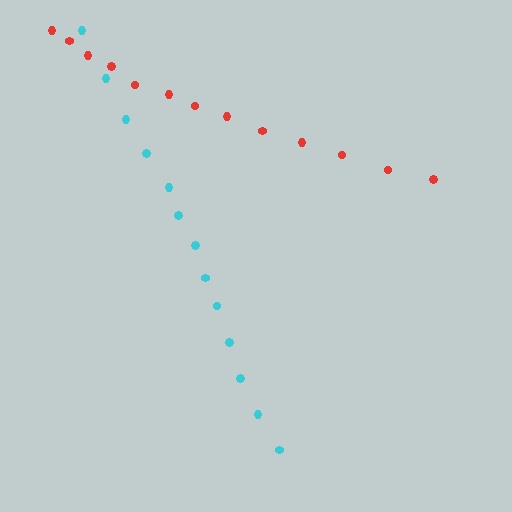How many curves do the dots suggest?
There are 2 distinct paths.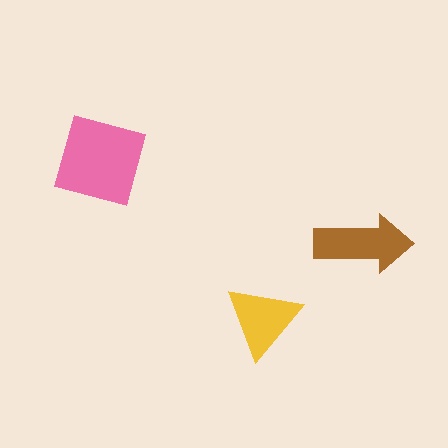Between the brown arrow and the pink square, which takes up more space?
The pink square.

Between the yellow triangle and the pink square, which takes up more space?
The pink square.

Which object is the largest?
The pink square.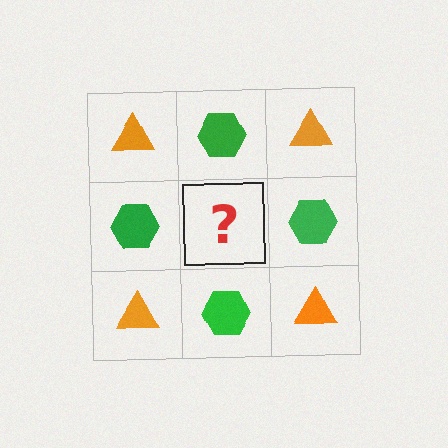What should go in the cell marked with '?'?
The missing cell should contain an orange triangle.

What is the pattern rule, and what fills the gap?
The rule is that it alternates orange triangle and green hexagon in a checkerboard pattern. The gap should be filled with an orange triangle.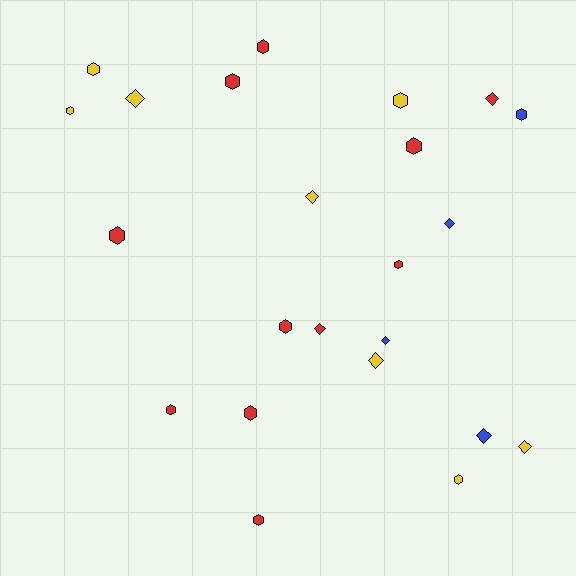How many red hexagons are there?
There are 9 red hexagons.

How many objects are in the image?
There are 23 objects.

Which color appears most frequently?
Red, with 11 objects.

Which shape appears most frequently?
Hexagon, with 14 objects.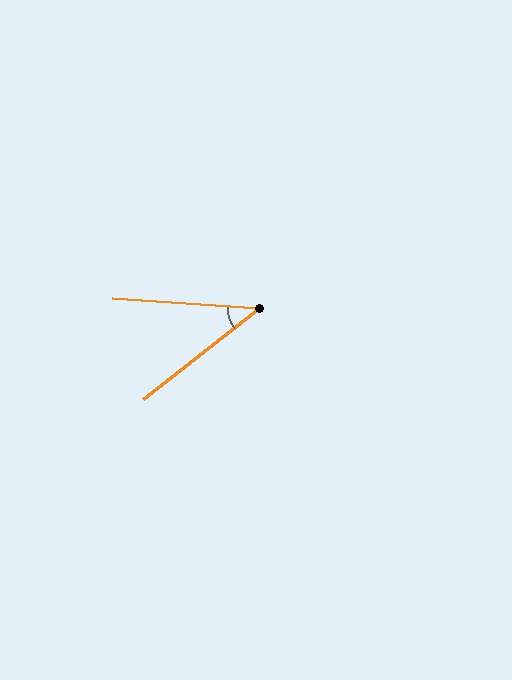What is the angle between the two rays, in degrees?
Approximately 42 degrees.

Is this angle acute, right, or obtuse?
It is acute.